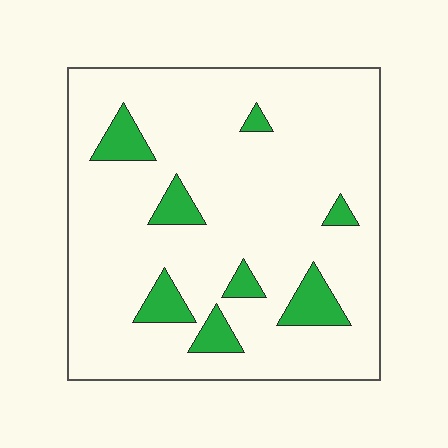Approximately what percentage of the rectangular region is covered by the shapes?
Approximately 10%.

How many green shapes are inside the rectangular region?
8.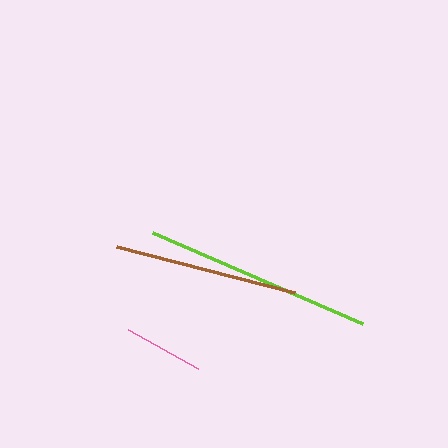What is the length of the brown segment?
The brown segment is approximately 185 pixels long.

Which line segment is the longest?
The lime line is the longest at approximately 229 pixels.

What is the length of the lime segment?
The lime segment is approximately 229 pixels long.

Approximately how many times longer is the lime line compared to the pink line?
The lime line is approximately 2.9 times the length of the pink line.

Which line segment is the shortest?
The pink line is the shortest at approximately 80 pixels.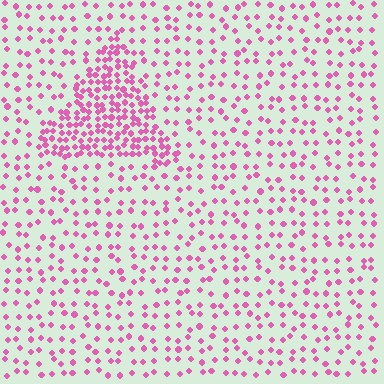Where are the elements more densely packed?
The elements are more densely packed inside the triangle boundary.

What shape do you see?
I see a triangle.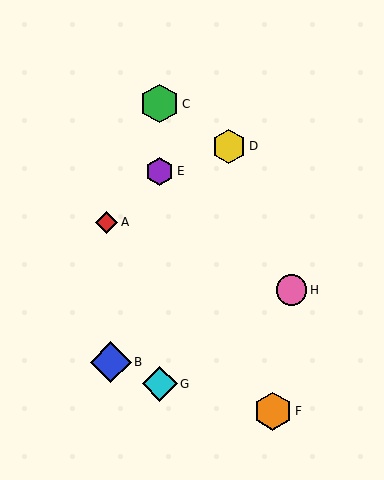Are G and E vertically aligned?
Yes, both are at x≈160.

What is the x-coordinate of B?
Object B is at x≈111.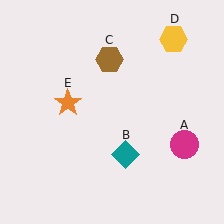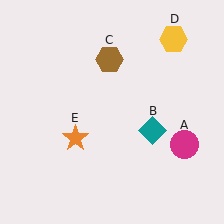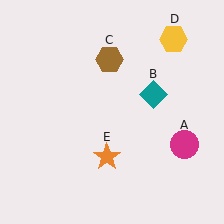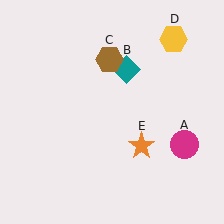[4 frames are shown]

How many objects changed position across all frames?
2 objects changed position: teal diamond (object B), orange star (object E).